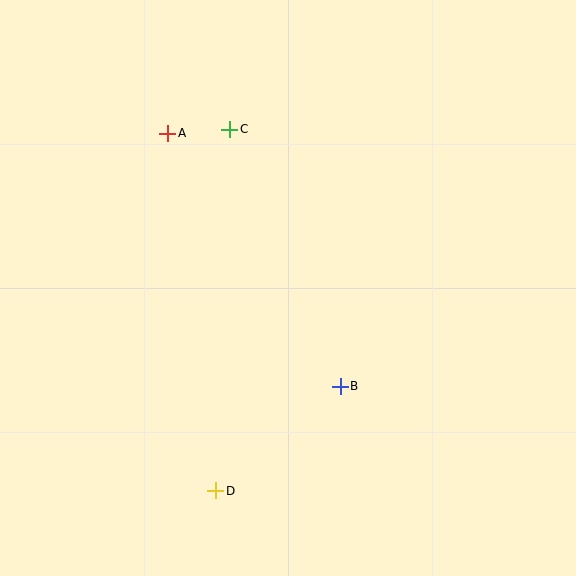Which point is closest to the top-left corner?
Point A is closest to the top-left corner.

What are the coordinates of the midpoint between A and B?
The midpoint between A and B is at (254, 260).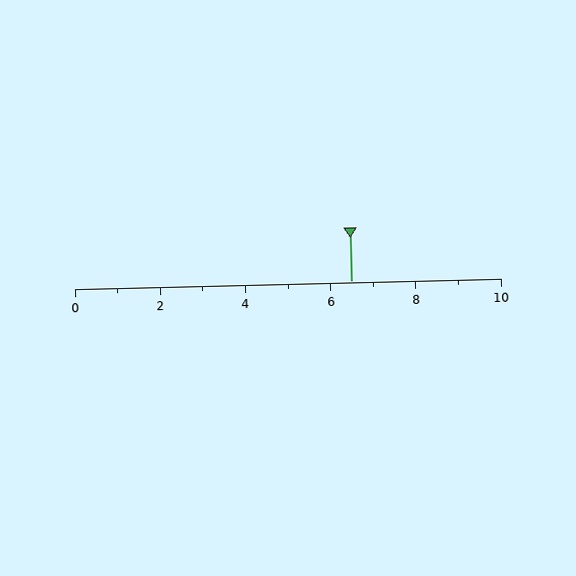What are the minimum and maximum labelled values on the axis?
The axis runs from 0 to 10.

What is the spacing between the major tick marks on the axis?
The major ticks are spaced 2 apart.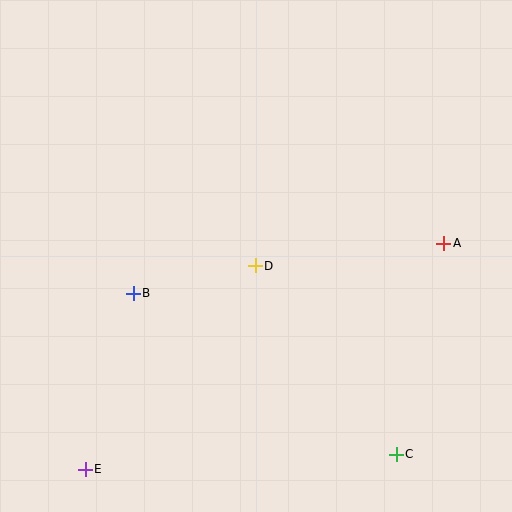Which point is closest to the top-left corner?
Point B is closest to the top-left corner.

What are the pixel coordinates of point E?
Point E is at (85, 469).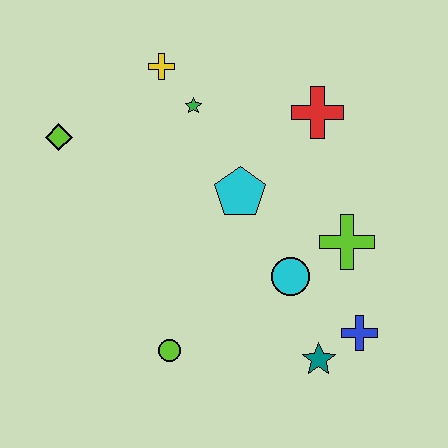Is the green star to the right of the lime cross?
No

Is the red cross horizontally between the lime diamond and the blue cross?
Yes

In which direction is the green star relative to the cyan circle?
The green star is above the cyan circle.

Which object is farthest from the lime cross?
The lime diamond is farthest from the lime cross.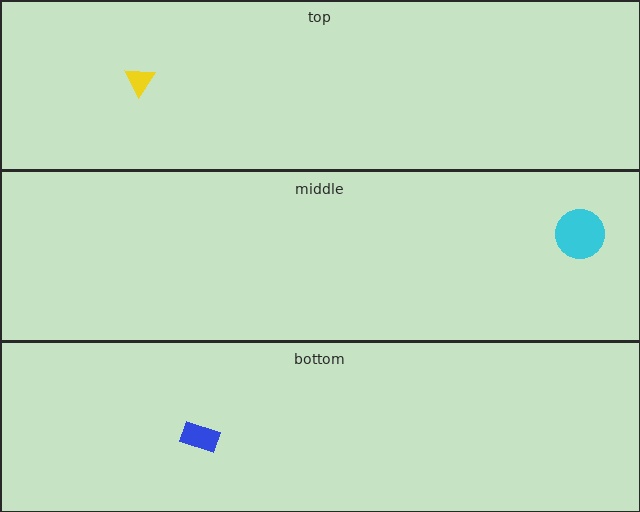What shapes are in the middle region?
The cyan circle.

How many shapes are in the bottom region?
1.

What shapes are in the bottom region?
The blue rectangle.